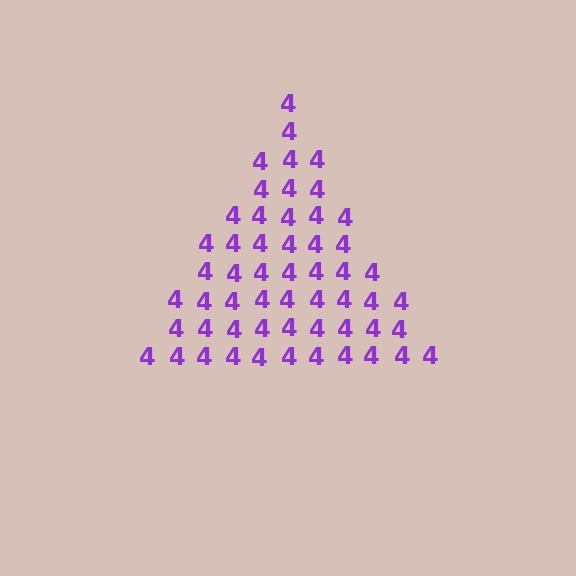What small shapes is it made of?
It is made of small digit 4's.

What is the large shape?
The large shape is a triangle.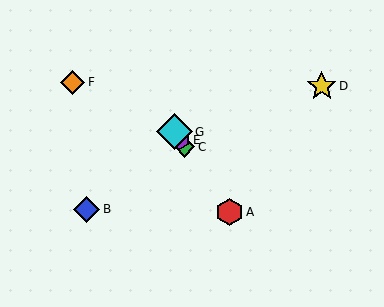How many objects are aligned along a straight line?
4 objects (A, C, E, G) are aligned along a straight line.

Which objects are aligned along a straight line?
Objects A, C, E, G are aligned along a straight line.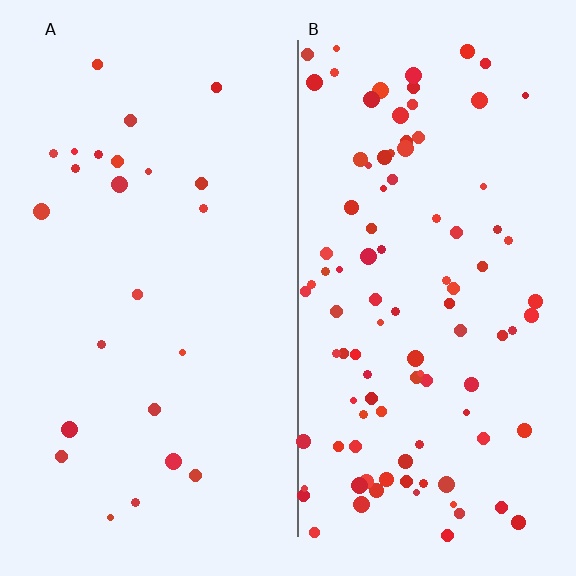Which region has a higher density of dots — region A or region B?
B (the right).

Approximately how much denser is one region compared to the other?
Approximately 4.1× — region B over region A.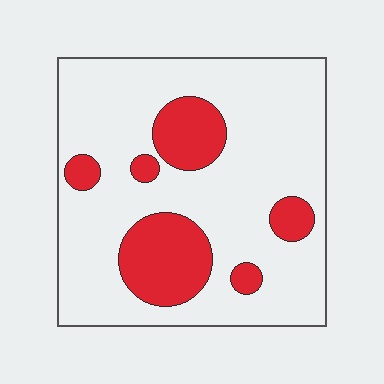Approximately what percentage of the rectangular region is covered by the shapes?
Approximately 20%.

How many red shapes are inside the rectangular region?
6.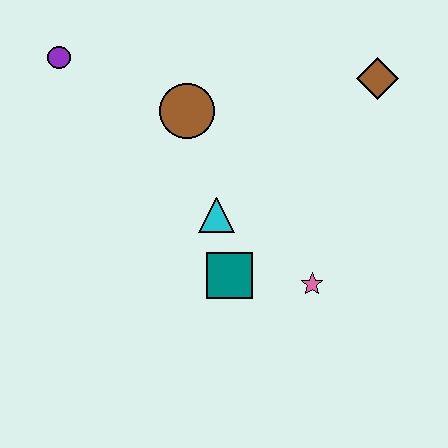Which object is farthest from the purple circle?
The pink star is farthest from the purple circle.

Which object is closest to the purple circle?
The brown circle is closest to the purple circle.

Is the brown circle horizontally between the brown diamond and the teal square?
No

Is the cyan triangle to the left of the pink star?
Yes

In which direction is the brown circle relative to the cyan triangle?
The brown circle is above the cyan triangle.